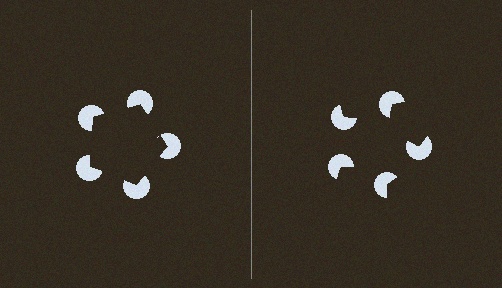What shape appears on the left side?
An illusory pentagon.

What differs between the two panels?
The pac-man discs are positioned identically on both sides; only the wedge orientations differ. On the left they align to a pentagon; on the right they are misaligned.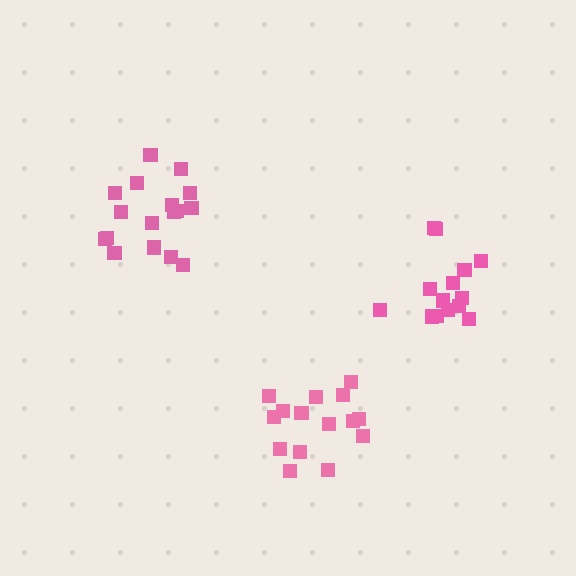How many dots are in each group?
Group 1: 17 dots, Group 2: 14 dots, Group 3: 15 dots (46 total).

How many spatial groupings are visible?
There are 3 spatial groupings.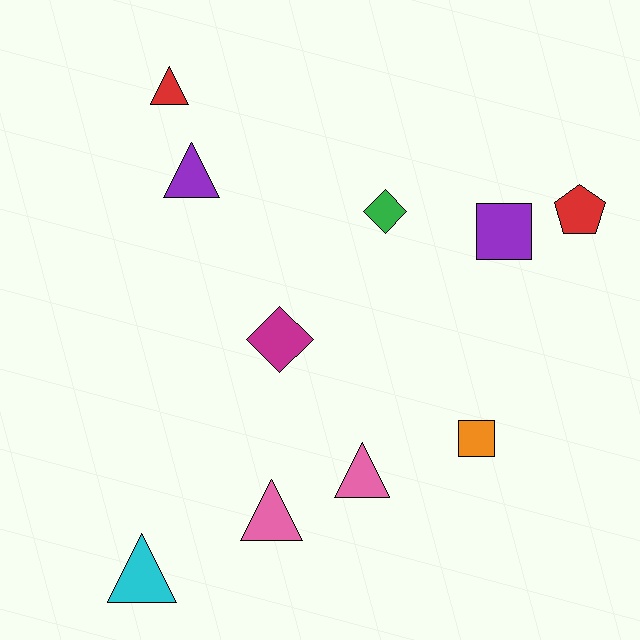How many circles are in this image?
There are no circles.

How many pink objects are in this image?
There are 2 pink objects.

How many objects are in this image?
There are 10 objects.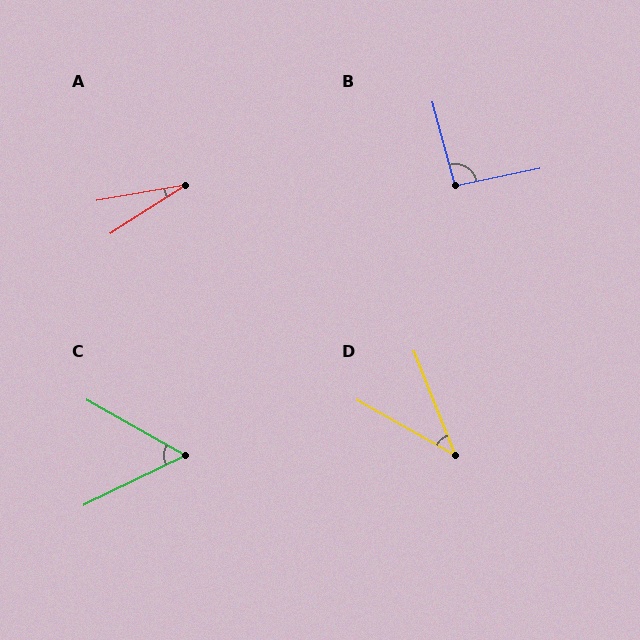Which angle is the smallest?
A, at approximately 23 degrees.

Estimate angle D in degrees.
Approximately 39 degrees.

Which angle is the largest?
B, at approximately 94 degrees.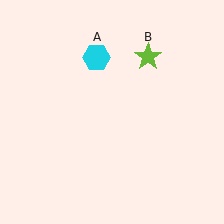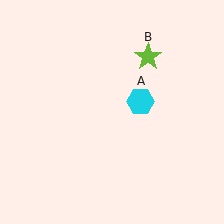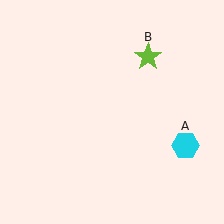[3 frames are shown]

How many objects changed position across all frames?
1 object changed position: cyan hexagon (object A).